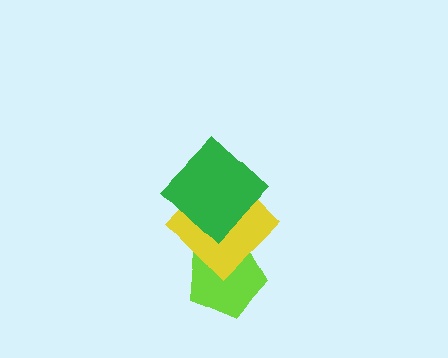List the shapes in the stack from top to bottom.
From top to bottom: the green diamond, the yellow diamond, the lime pentagon.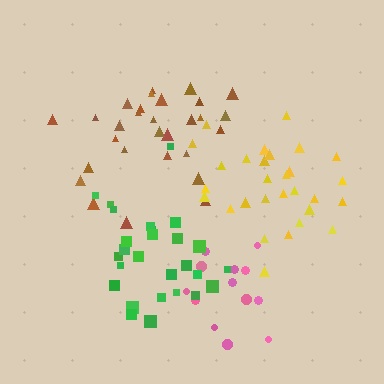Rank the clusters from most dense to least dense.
green, yellow, pink, brown.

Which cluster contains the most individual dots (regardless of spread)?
Brown (29).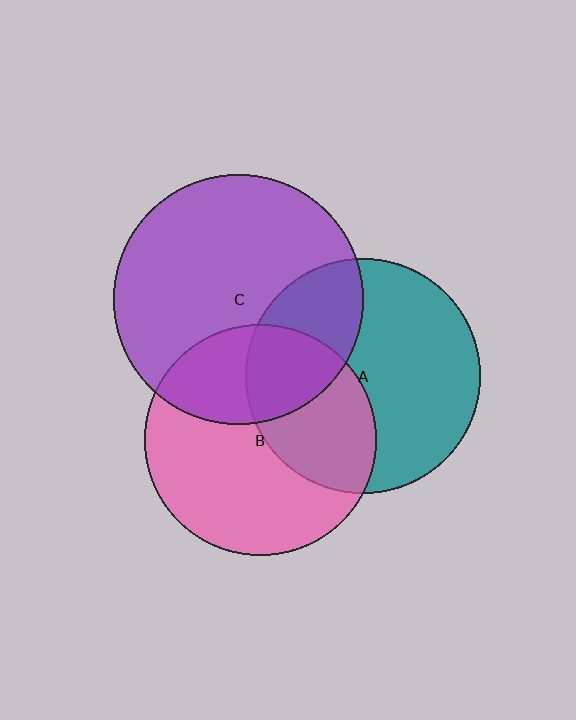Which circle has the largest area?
Circle C (purple).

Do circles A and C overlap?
Yes.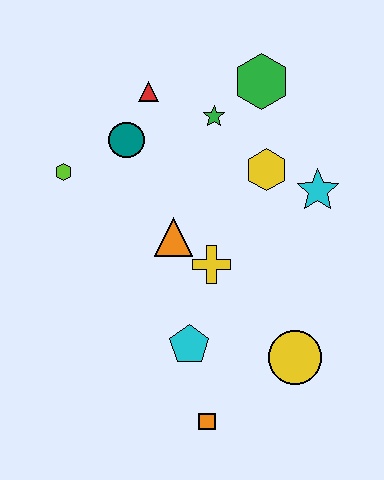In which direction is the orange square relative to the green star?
The orange square is below the green star.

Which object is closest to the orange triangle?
The yellow cross is closest to the orange triangle.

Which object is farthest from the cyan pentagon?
The green hexagon is farthest from the cyan pentagon.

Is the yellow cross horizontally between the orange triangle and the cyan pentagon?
No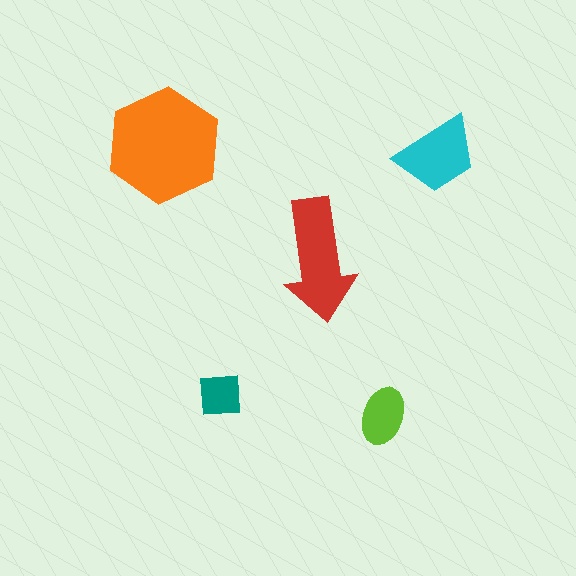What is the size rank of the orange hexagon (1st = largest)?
1st.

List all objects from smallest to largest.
The teal square, the lime ellipse, the cyan trapezoid, the red arrow, the orange hexagon.